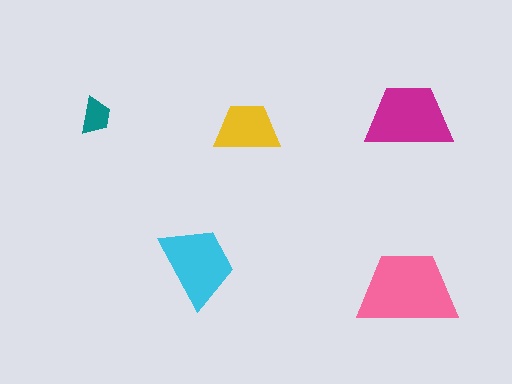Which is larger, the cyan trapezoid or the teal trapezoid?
The cyan one.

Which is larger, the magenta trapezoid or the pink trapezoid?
The pink one.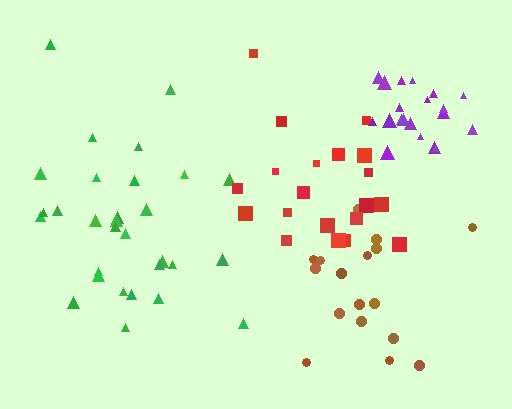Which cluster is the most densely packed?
Purple.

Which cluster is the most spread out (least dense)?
Red.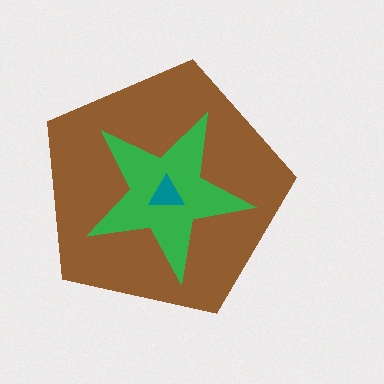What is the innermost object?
The teal triangle.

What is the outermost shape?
The brown pentagon.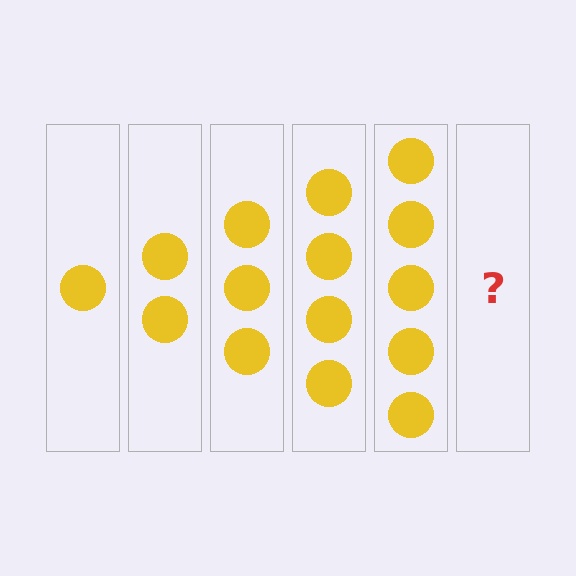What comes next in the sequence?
The next element should be 6 circles.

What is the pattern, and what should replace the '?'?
The pattern is that each step adds one more circle. The '?' should be 6 circles.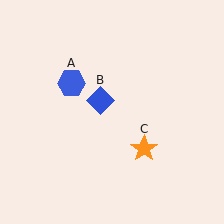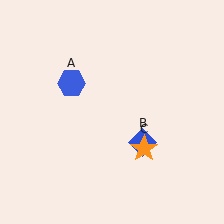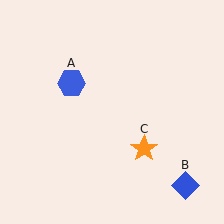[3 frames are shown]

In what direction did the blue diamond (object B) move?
The blue diamond (object B) moved down and to the right.